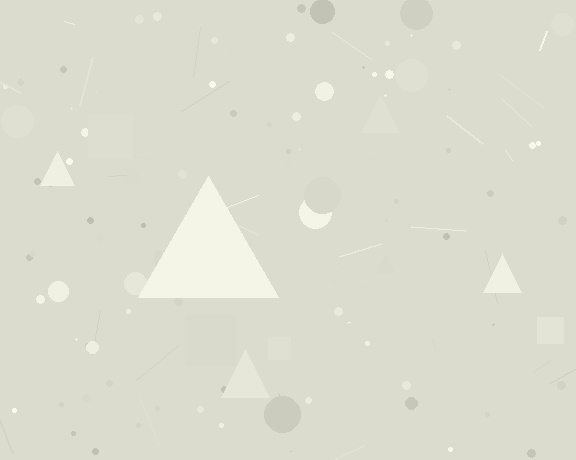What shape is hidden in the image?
A triangle is hidden in the image.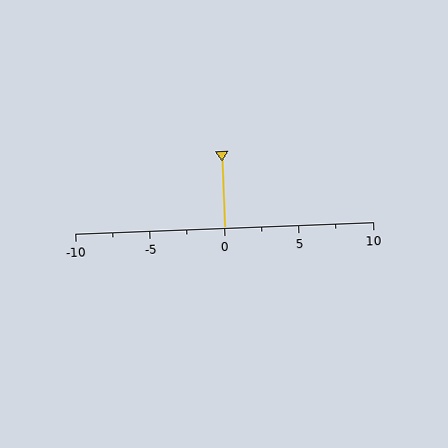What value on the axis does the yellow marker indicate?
The marker indicates approximately 0.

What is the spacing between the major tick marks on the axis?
The major ticks are spaced 5 apart.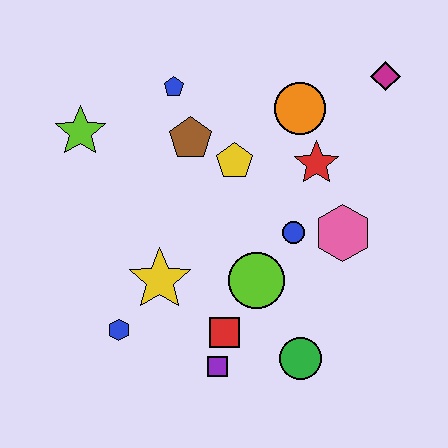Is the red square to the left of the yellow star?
No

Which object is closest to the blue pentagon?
The brown pentagon is closest to the blue pentagon.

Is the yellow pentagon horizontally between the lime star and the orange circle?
Yes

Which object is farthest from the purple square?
The magenta diamond is farthest from the purple square.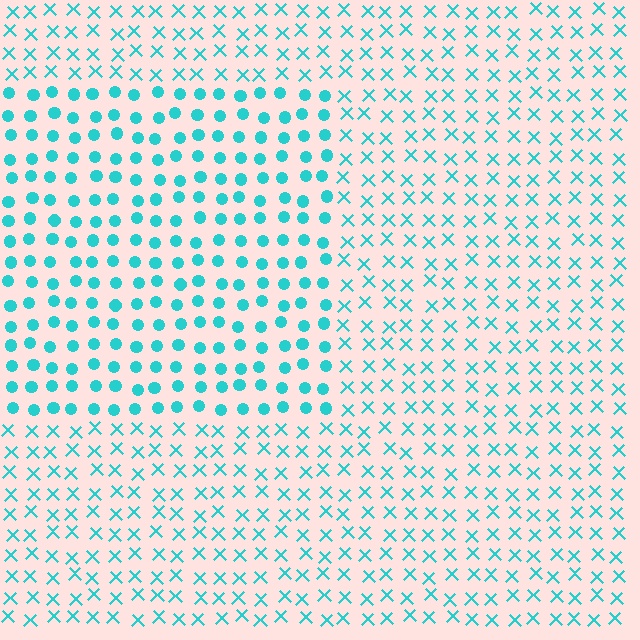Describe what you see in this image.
The image is filled with small cyan elements arranged in a uniform grid. A rectangle-shaped region contains circles, while the surrounding area contains X marks. The boundary is defined purely by the change in element shape.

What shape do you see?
I see a rectangle.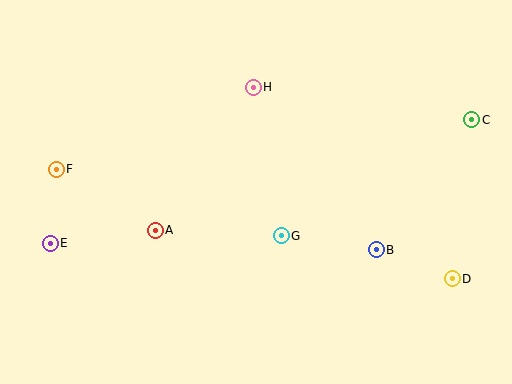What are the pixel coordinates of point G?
Point G is at (281, 236).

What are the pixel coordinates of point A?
Point A is at (155, 230).